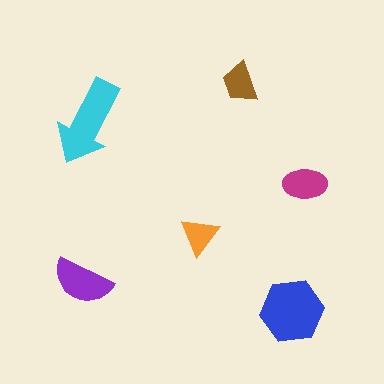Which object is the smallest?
The orange triangle.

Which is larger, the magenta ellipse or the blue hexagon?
The blue hexagon.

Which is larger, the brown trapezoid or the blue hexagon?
The blue hexagon.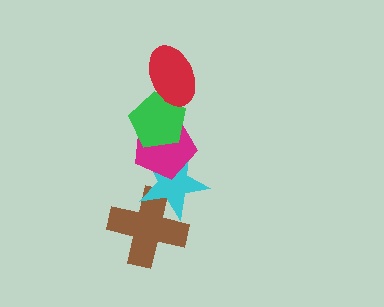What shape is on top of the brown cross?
The cyan star is on top of the brown cross.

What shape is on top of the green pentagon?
The red ellipse is on top of the green pentagon.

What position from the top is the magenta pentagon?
The magenta pentagon is 3rd from the top.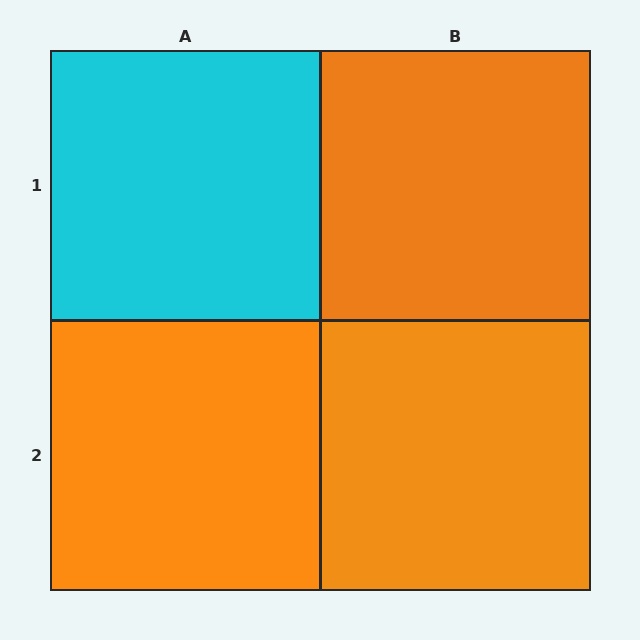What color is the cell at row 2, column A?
Orange.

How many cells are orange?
3 cells are orange.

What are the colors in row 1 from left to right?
Cyan, orange.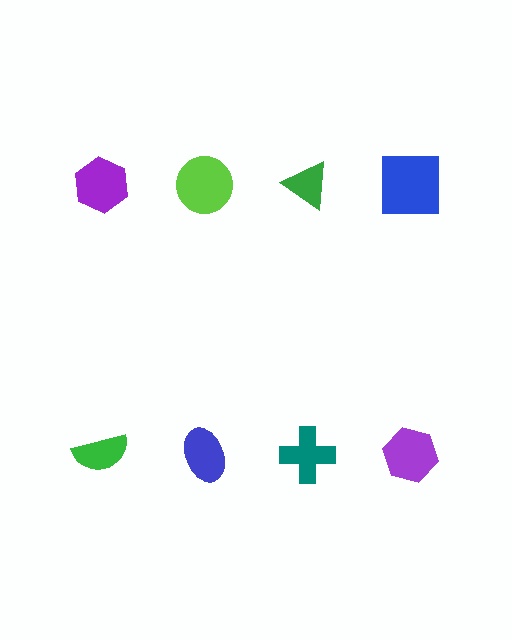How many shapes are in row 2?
4 shapes.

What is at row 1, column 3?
A green triangle.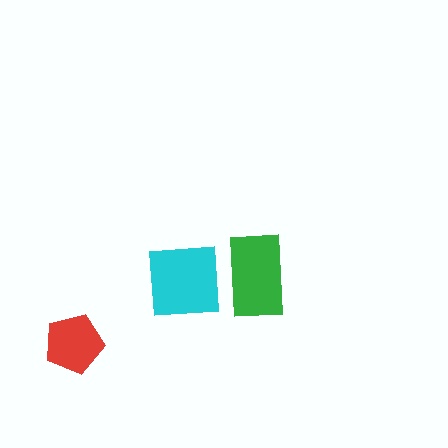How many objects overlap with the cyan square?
1 object overlaps with the cyan square.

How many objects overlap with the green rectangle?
1 object overlaps with the green rectangle.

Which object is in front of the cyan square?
The green rectangle is in front of the cyan square.